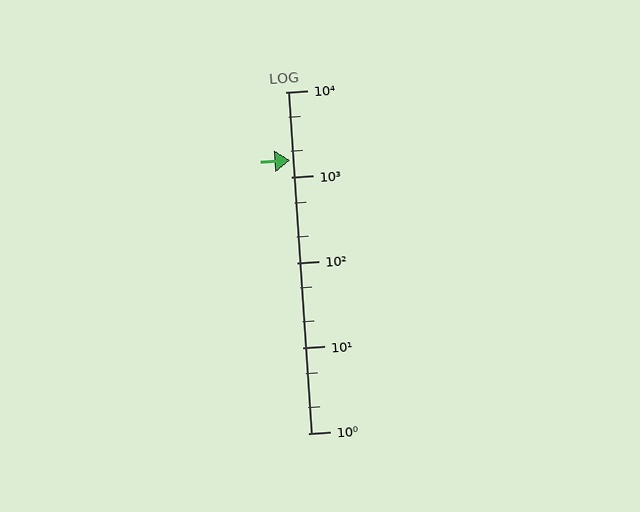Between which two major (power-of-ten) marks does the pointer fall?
The pointer is between 1000 and 10000.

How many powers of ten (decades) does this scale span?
The scale spans 4 decades, from 1 to 10000.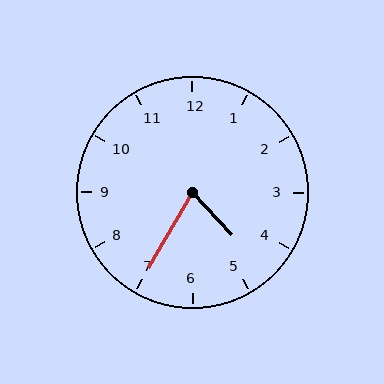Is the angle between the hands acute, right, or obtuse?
It is acute.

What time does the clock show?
4:35.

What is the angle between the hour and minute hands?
Approximately 72 degrees.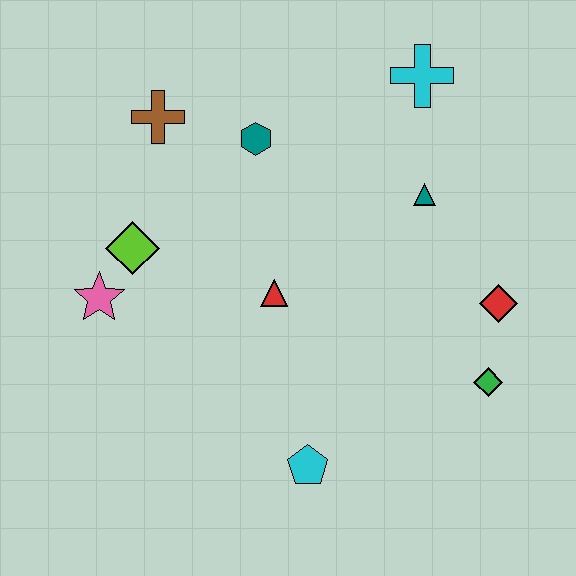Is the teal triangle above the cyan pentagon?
Yes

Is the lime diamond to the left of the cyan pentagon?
Yes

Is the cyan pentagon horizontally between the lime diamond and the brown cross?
No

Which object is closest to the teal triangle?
The cyan cross is closest to the teal triangle.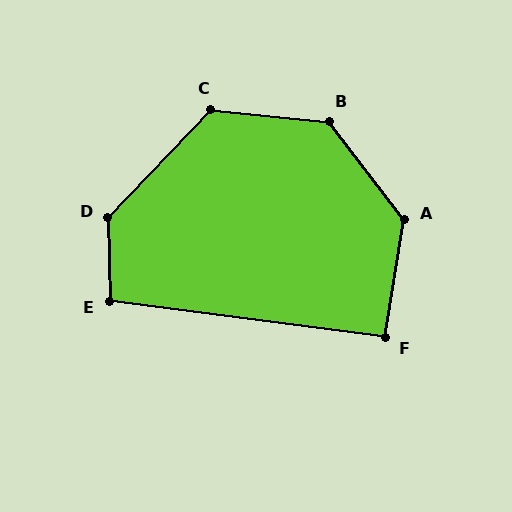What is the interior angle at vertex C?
Approximately 128 degrees (obtuse).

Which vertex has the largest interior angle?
D, at approximately 135 degrees.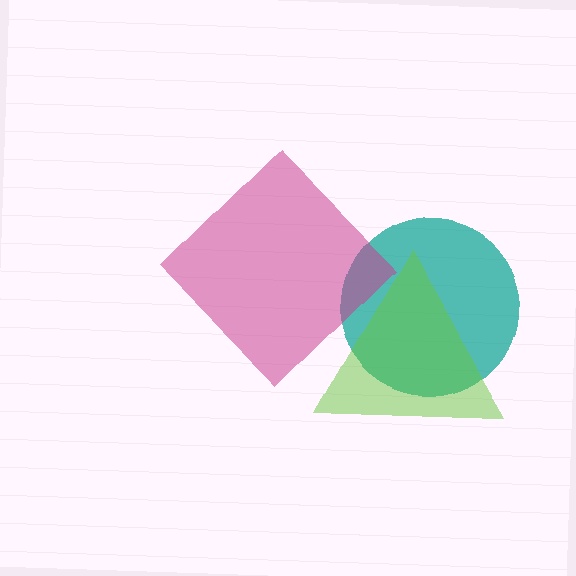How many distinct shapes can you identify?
There are 3 distinct shapes: a teal circle, a lime triangle, a magenta diamond.